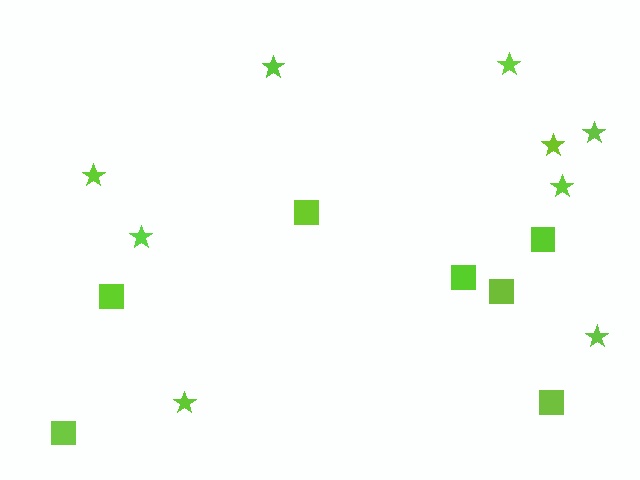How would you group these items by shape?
There are 2 groups: one group of squares (7) and one group of stars (9).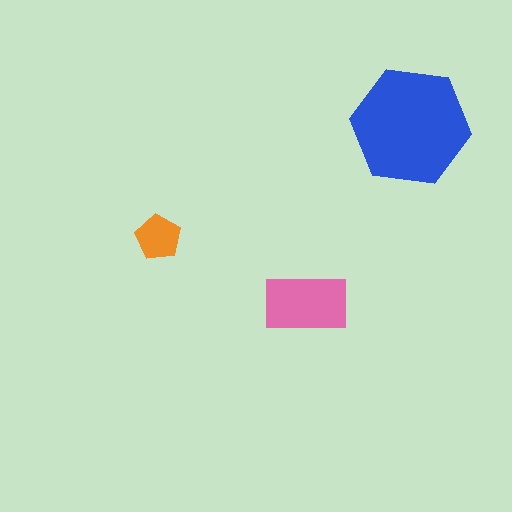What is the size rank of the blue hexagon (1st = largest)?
1st.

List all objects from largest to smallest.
The blue hexagon, the pink rectangle, the orange pentagon.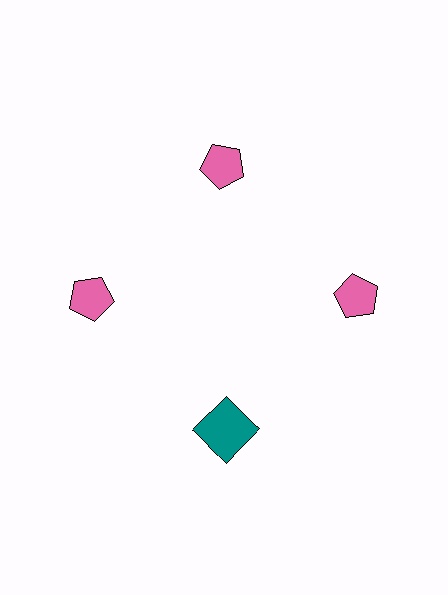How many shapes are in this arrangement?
There are 4 shapes arranged in a ring pattern.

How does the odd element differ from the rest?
It differs in both color (teal instead of pink) and shape (square instead of pentagon).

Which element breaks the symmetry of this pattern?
The teal square at roughly the 6 o'clock position breaks the symmetry. All other shapes are pink pentagons.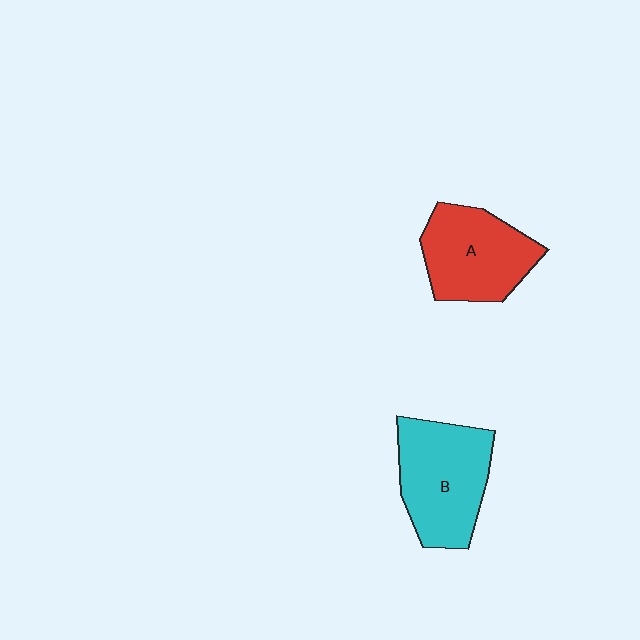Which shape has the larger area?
Shape B (cyan).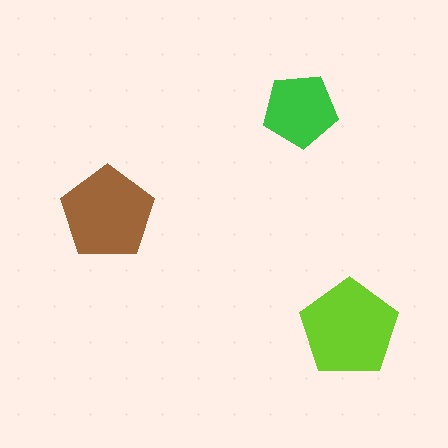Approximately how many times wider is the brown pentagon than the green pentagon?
About 1.5 times wider.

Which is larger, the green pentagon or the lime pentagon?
The lime one.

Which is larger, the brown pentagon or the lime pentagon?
The lime one.